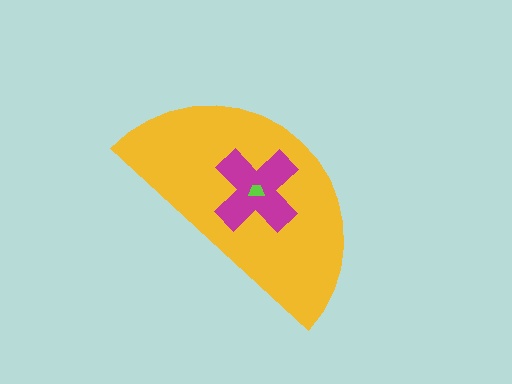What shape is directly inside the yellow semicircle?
The magenta cross.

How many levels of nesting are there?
3.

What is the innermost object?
The lime trapezoid.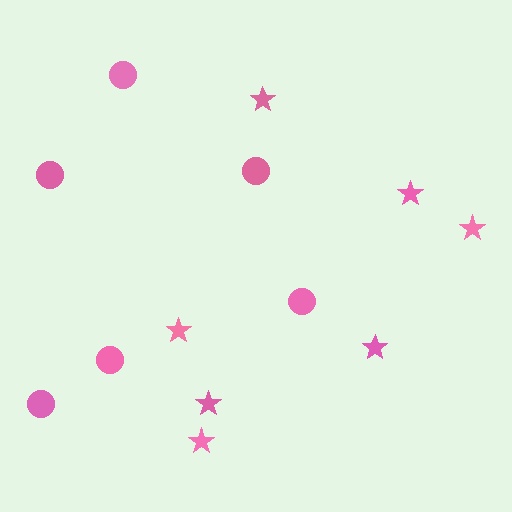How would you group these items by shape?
There are 2 groups: one group of circles (6) and one group of stars (7).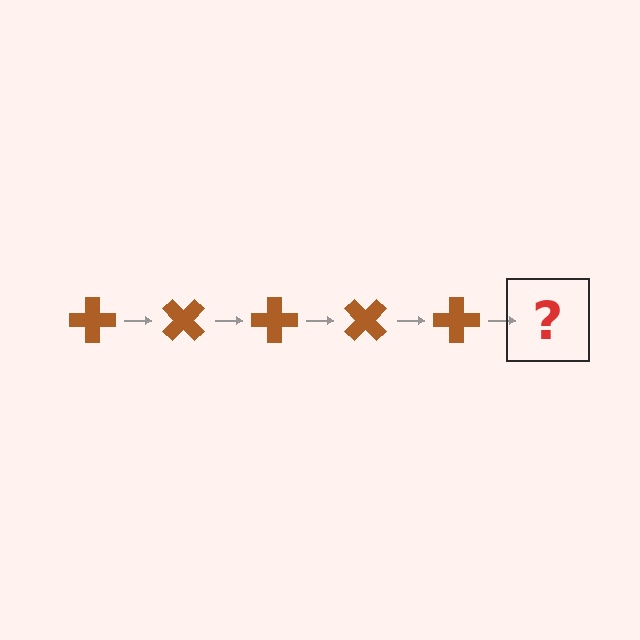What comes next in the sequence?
The next element should be a brown cross rotated 225 degrees.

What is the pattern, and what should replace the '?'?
The pattern is that the cross rotates 45 degrees each step. The '?' should be a brown cross rotated 225 degrees.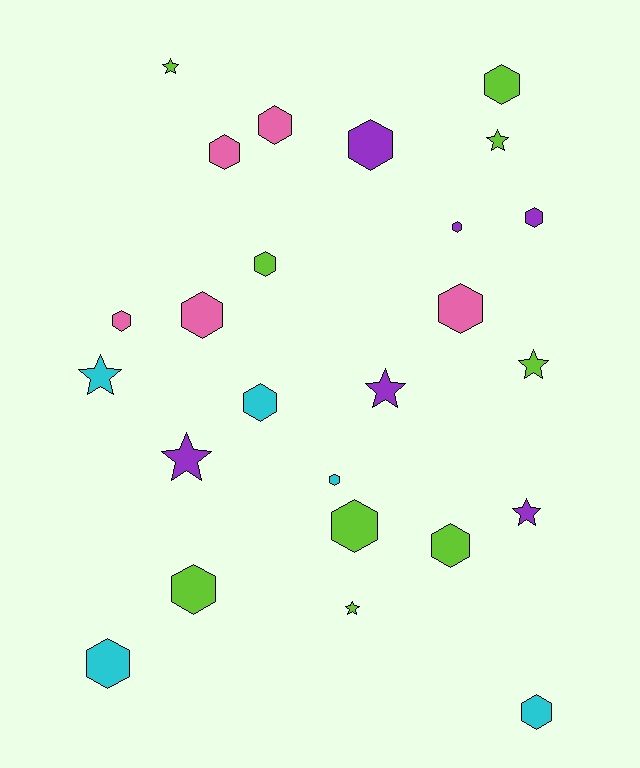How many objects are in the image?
There are 25 objects.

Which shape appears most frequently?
Hexagon, with 17 objects.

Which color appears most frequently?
Lime, with 9 objects.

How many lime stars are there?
There are 4 lime stars.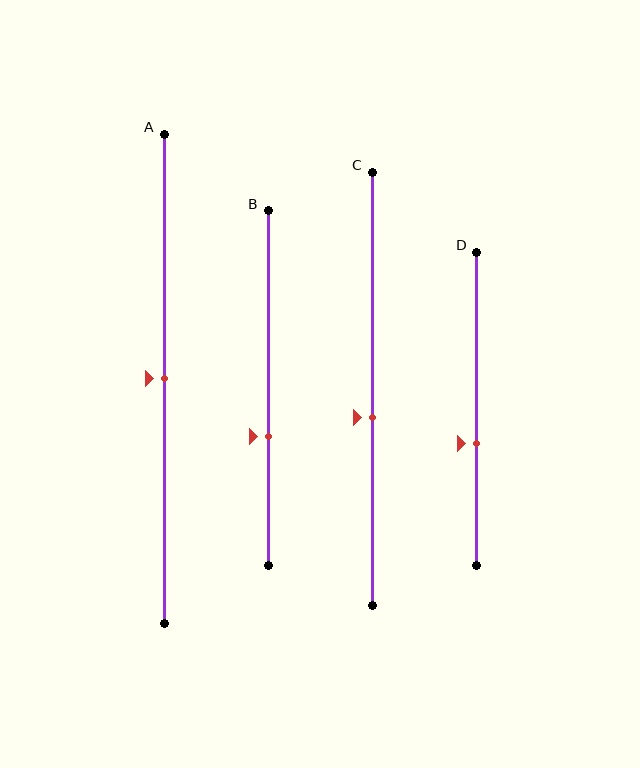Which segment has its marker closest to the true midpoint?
Segment A has its marker closest to the true midpoint.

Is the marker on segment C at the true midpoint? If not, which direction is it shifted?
No, the marker on segment C is shifted downward by about 7% of the segment length.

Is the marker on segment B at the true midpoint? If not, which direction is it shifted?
No, the marker on segment B is shifted downward by about 14% of the segment length.